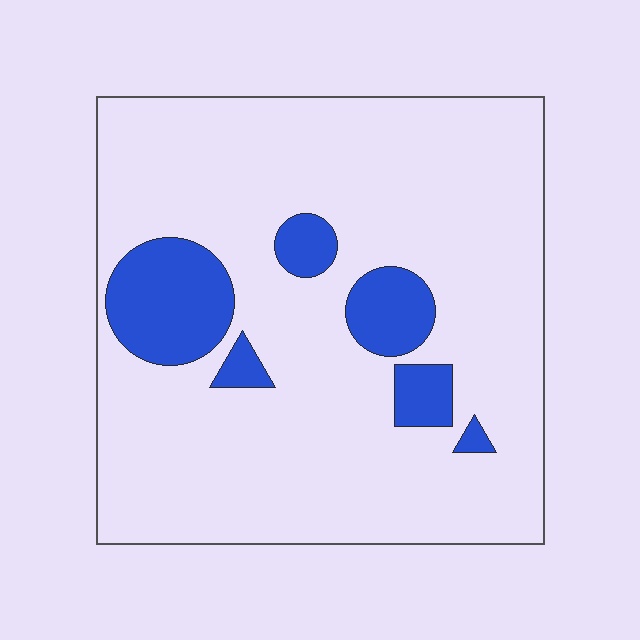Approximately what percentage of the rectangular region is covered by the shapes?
Approximately 15%.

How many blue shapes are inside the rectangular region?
6.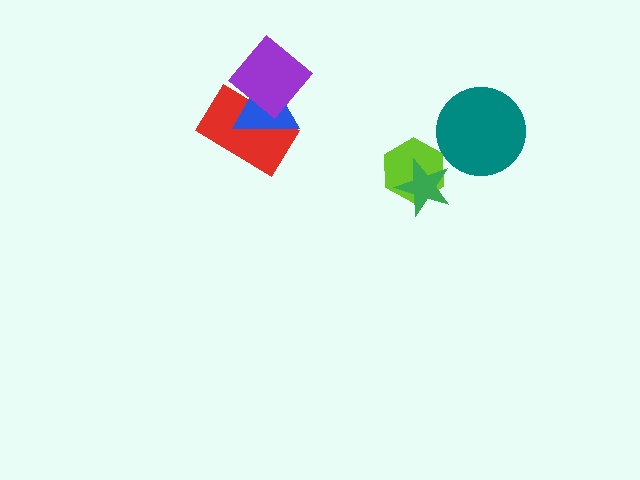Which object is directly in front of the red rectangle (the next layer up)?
The blue triangle is directly in front of the red rectangle.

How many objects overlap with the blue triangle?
2 objects overlap with the blue triangle.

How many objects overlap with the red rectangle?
2 objects overlap with the red rectangle.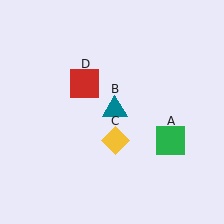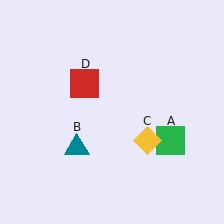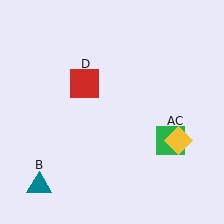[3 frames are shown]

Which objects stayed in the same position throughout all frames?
Green square (object A) and red square (object D) remained stationary.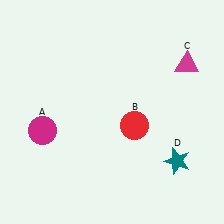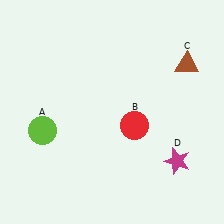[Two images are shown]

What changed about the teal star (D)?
In Image 1, D is teal. In Image 2, it changed to magenta.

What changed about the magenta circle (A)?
In Image 1, A is magenta. In Image 2, it changed to lime.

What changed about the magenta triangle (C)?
In Image 1, C is magenta. In Image 2, it changed to brown.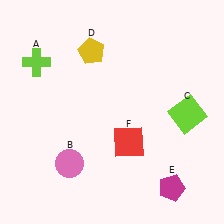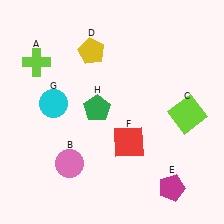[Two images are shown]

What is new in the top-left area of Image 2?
A cyan circle (G) was added in the top-left area of Image 2.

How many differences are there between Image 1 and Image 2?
There are 2 differences between the two images.